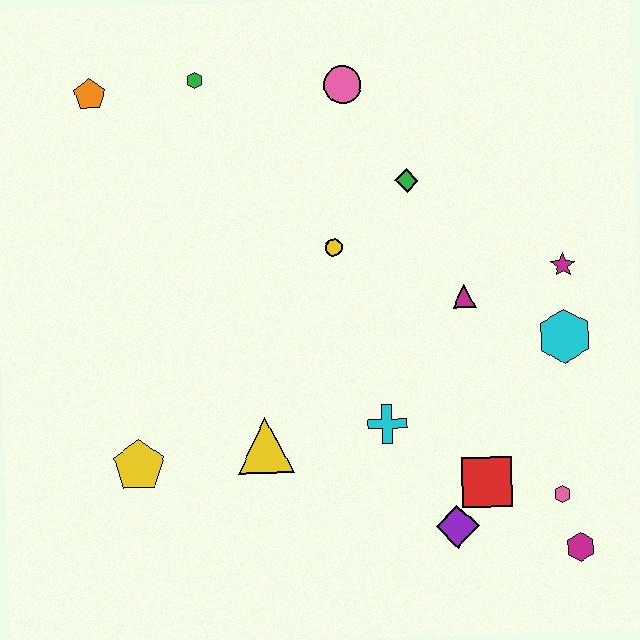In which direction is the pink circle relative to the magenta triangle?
The pink circle is above the magenta triangle.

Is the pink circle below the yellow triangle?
No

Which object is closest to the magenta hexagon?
The pink hexagon is closest to the magenta hexagon.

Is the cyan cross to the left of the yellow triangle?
No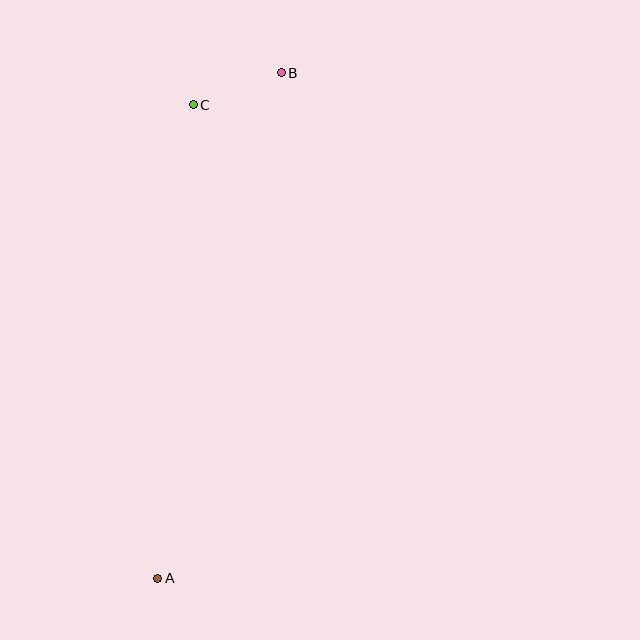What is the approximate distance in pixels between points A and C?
The distance between A and C is approximately 475 pixels.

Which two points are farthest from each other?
Points A and B are farthest from each other.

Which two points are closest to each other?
Points B and C are closest to each other.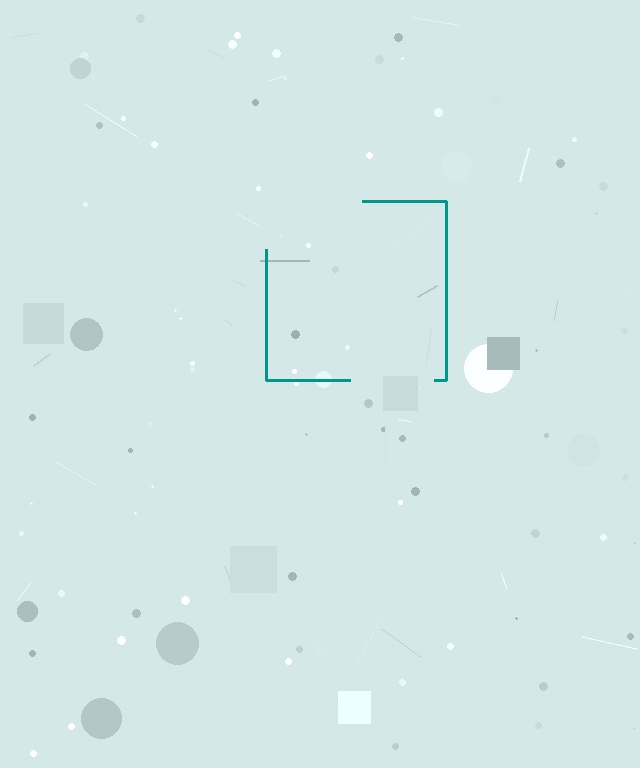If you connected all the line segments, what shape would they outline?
They would outline a square.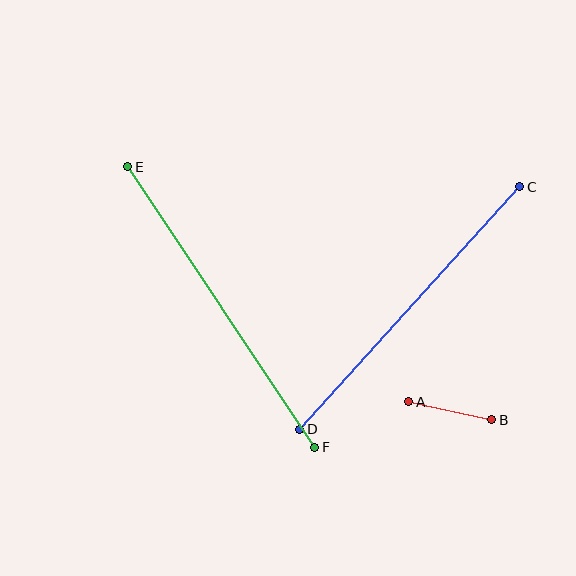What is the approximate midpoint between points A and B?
The midpoint is at approximately (450, 411) pixels.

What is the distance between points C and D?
The distance is approximately 327 pixels.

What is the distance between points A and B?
The distance is approximately 85 pixels.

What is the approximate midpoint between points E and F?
The midpoint is at approximately (221, 307) pixels.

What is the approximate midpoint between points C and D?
The midpoint is at approximately (410, 308) pixels.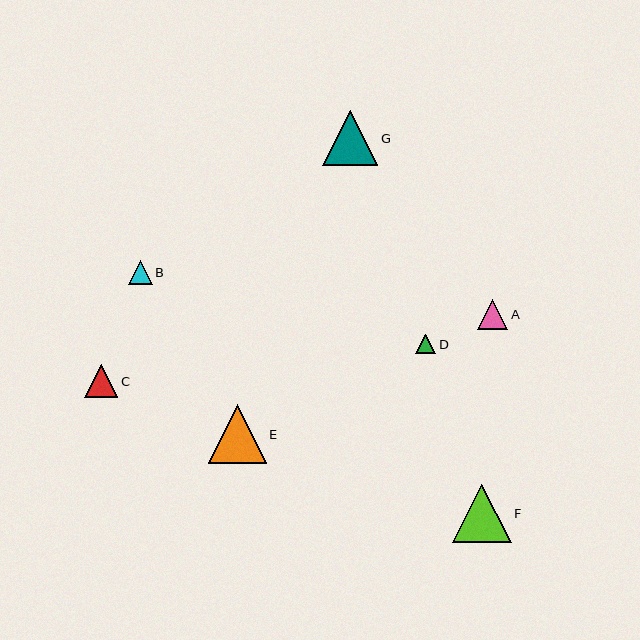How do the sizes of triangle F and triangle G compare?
Triangle F and triangle G are approximately the same size.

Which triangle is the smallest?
Triangle D is the smallest with a size of approximately 20 pixels.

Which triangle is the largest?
Triangle F is the largest with a size of approximately 59 pixels.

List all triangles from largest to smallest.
From largest to smallest: F, E, G, C, A, B, D.